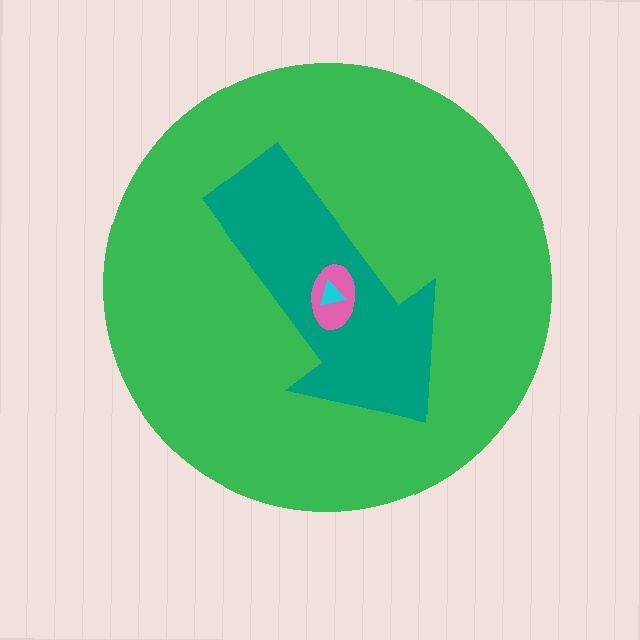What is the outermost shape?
The green circle.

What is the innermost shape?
The cyan triangle.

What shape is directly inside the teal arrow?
The pink ellipse.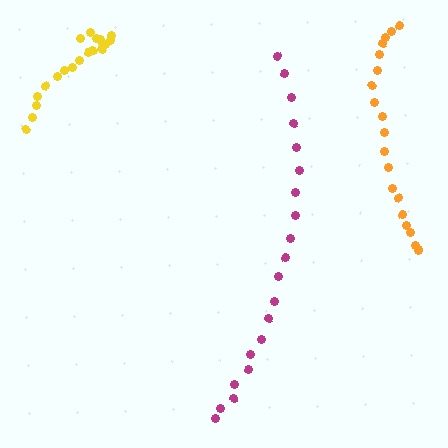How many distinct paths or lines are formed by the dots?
There are 3 distinct paths.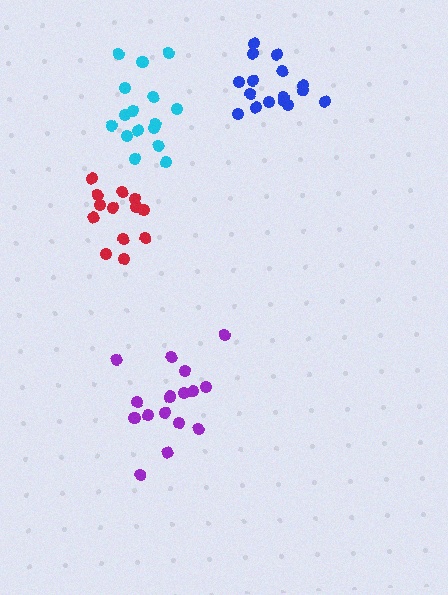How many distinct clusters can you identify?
There are 4 distinct clusters.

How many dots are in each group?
Group 1: 16 dots, Group 2: 16 dots, Group 3: 16 dots, Group 4: 13 dots (61 total).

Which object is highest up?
The blue cluster is topmost.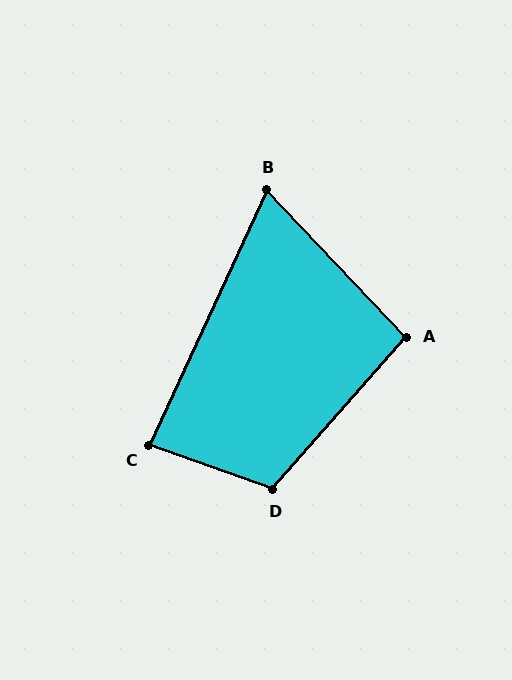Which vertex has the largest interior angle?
D, at approximately 112 degrees.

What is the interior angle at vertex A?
Approximately 95 degrees (obtuse).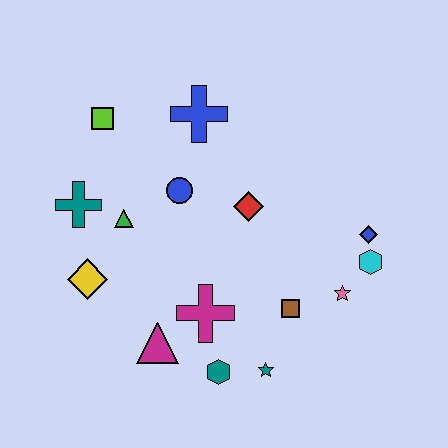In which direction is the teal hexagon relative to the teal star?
The teal hexagon is to the left of the teal star.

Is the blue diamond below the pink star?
No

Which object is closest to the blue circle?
The green triangle is closest to the blue circle.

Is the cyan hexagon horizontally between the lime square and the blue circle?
No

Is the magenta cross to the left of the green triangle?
No